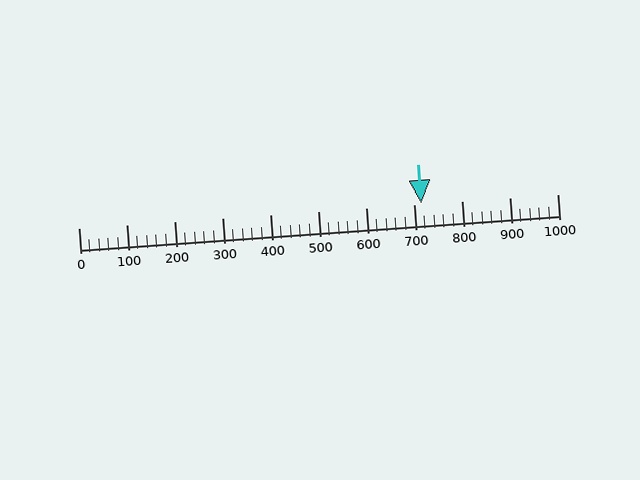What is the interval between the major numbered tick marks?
The major tick marks are spaced 100 units apart.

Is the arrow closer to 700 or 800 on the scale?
The arrow is closer to 700.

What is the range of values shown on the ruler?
The ruler shows values from 0 to 1000.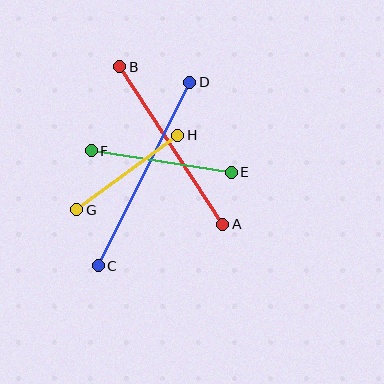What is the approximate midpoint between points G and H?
The midpoint is at approximately (127, 172) pixels.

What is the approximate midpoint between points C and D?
The midpoint is at approximately (144, 174) pixels.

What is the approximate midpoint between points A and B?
The midpoint is at approximately (171, 146) pixels.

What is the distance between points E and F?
The distance is approximately 141 pixels.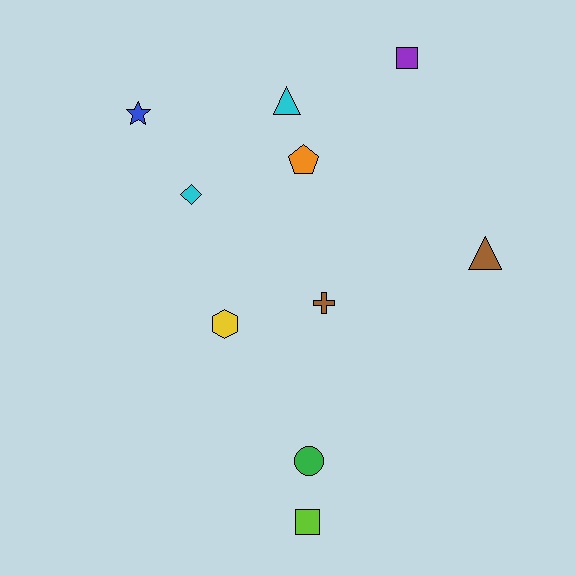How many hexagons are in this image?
There is 1 hexagon.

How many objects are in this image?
There are 10 objects.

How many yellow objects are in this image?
There is 1 yellow object.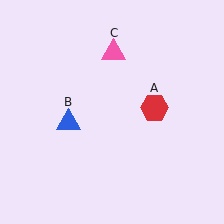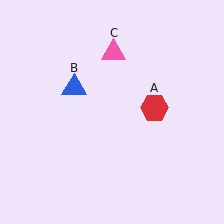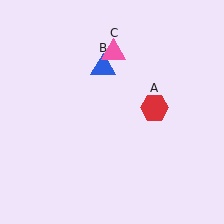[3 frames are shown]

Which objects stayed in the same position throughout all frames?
Red hexagon (object A) and pink triangle (object C) remained stationary.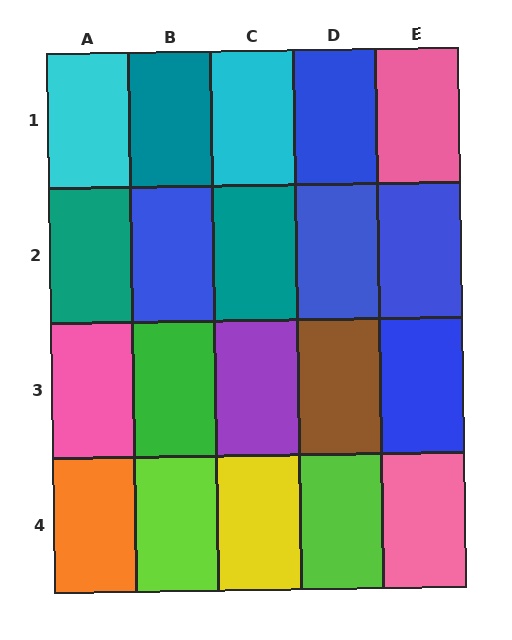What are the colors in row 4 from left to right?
Orange, lime, yellow, lime, pink.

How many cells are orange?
1 cell is orange.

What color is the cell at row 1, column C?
Cyan.